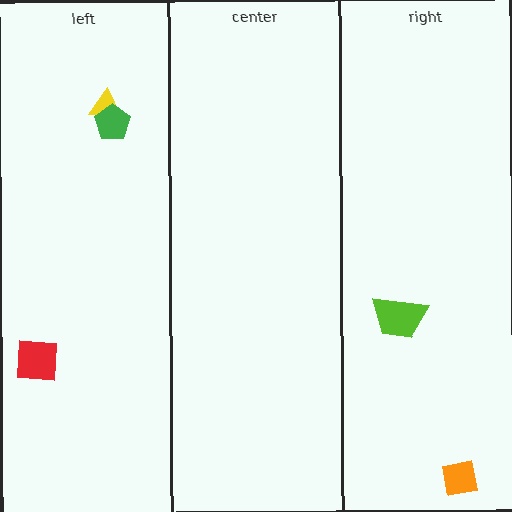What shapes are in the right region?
The lime trapezoid, the orange square.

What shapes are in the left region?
The red square, the yellow triangle, the green pentagon.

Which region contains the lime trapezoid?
The right region.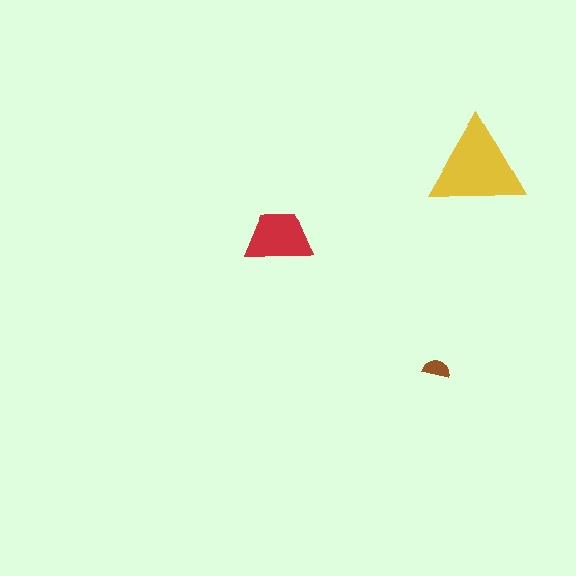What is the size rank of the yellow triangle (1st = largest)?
1st.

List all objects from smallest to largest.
The brown semicircle, the red trapezoid, the yellow triangle.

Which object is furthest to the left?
The red trapezoid is leftmost.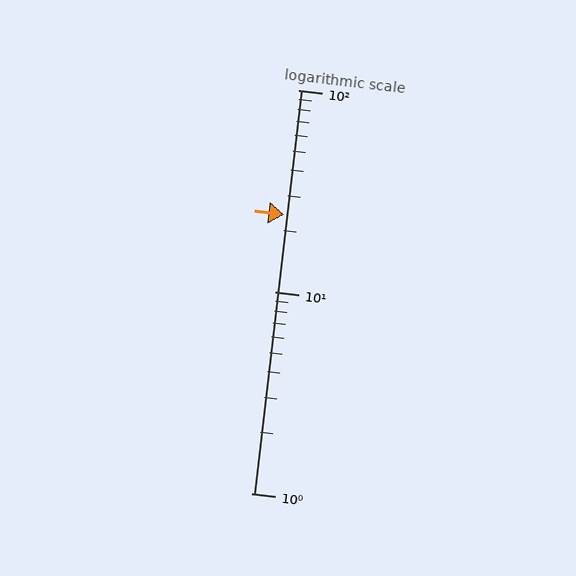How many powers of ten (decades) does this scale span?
The scale spans 2 decades, from 1 to 100.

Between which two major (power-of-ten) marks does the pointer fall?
The pointer is between 10 and 100.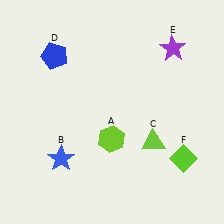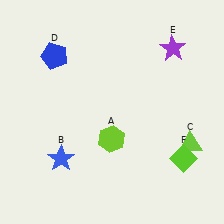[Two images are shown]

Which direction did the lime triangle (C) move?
The lime triangle (C) moved right.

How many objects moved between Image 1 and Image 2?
1 object moved between the two images.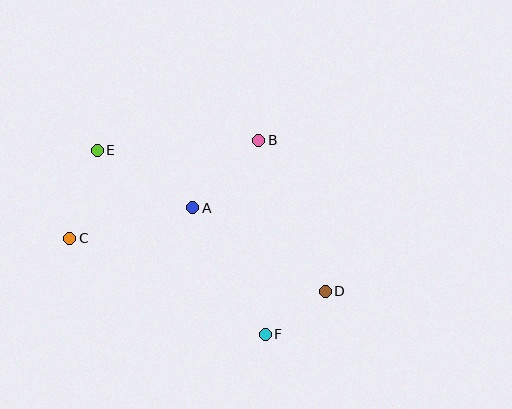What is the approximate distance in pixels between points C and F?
The distance between C and F is approximately 218 pixels.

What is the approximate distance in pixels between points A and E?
The distance between A and E is approximately 111 pixels.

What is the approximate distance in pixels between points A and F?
The distance between A and F is approximately 146 pixels.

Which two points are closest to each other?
Points D and F are closest to each other.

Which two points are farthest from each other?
Points D and E are farthest from each other.